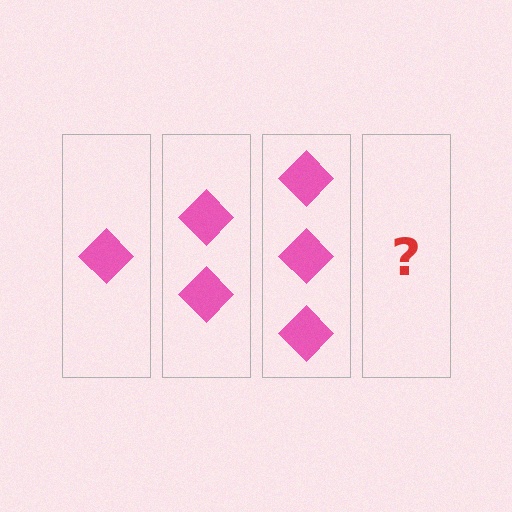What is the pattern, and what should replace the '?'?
The pattern is that each step adds one more diamond. The '?' should be 4 diamonds.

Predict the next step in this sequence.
The next step is 4 diamonds.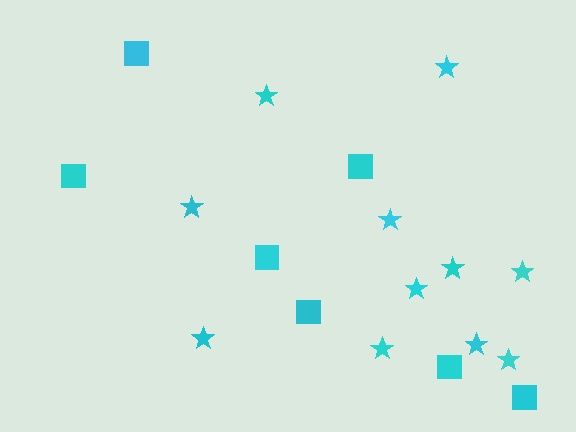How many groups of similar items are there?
There are 2 groups: one group of stars (11) and one group of squares (7).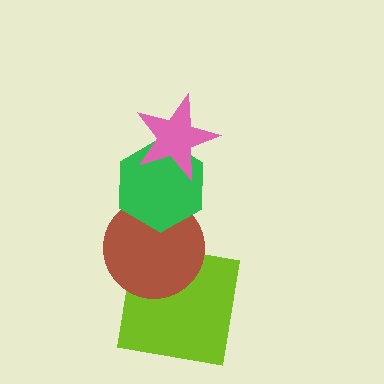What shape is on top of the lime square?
The brown circle is on top of the lime square.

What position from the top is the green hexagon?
The green hexagon is 2nd from the top.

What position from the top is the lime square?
The lime square is 4th from the top.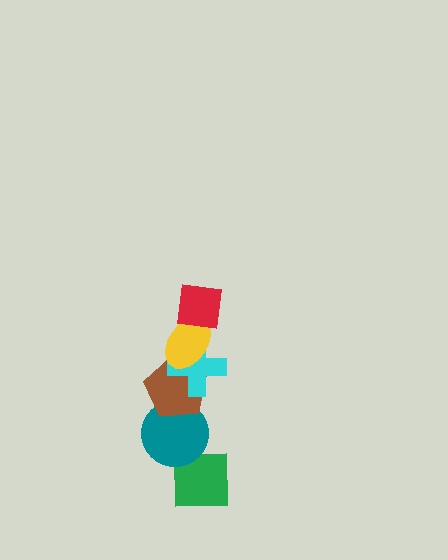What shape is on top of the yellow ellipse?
The red square is on top of the yellow ellipse.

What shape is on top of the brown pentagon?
The cyan cross is on top of the brown pentagon.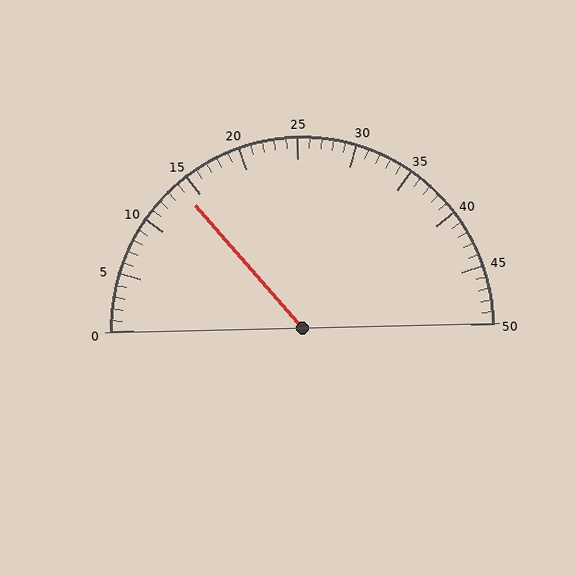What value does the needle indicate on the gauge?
The needle indicates approximately 14.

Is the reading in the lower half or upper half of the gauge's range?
The reading is in the lower half of the range (0 to 50).